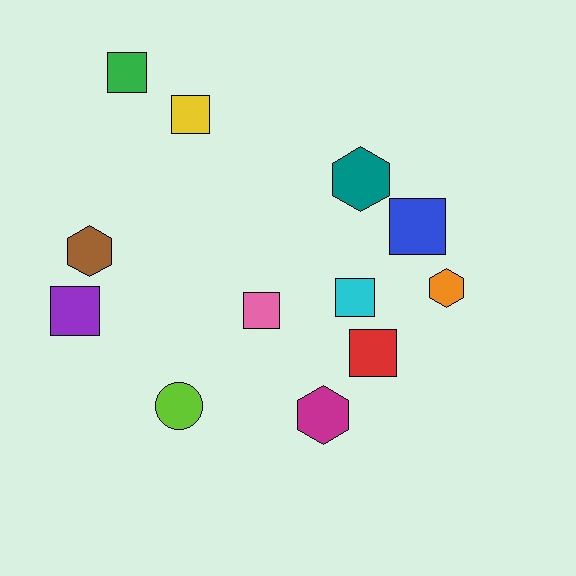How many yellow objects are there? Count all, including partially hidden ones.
There is 1 yellow object.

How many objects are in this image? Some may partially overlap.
There are 12 objects.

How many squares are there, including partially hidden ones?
There are 7 squares.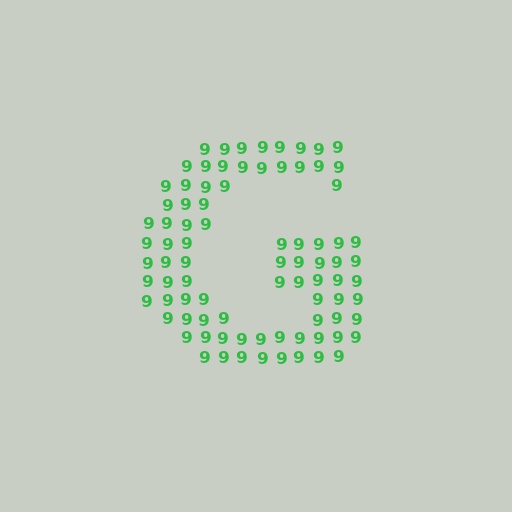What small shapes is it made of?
It is made of small digit 9's.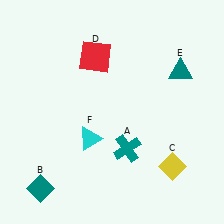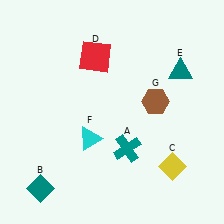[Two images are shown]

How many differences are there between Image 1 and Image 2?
There is 1 difference between the two images.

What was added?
A brown hexagon (G) was added in Image 2.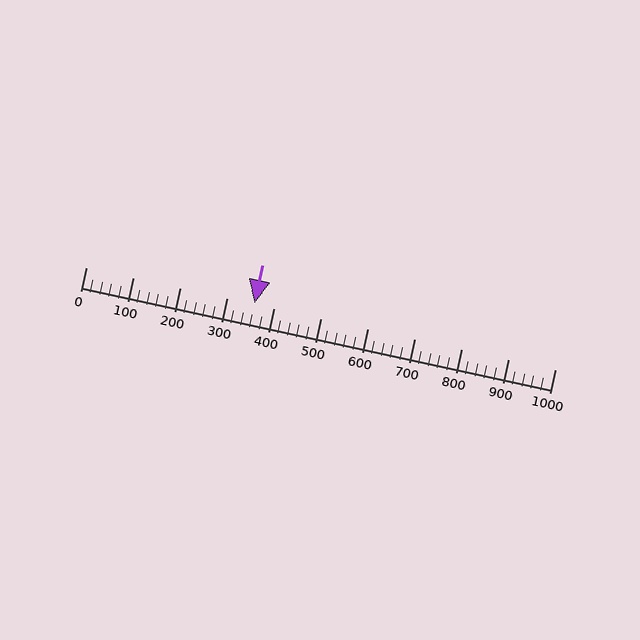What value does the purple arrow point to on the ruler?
The purple arrow points to approximately 360.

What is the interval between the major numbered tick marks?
The major tick marks are spaced 100 units apart.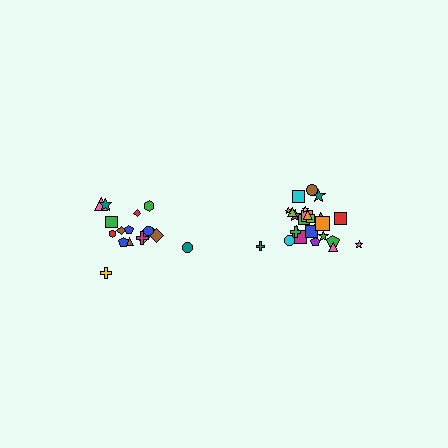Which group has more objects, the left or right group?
The right group.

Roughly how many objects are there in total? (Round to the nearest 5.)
Roughly 45 objects in total.